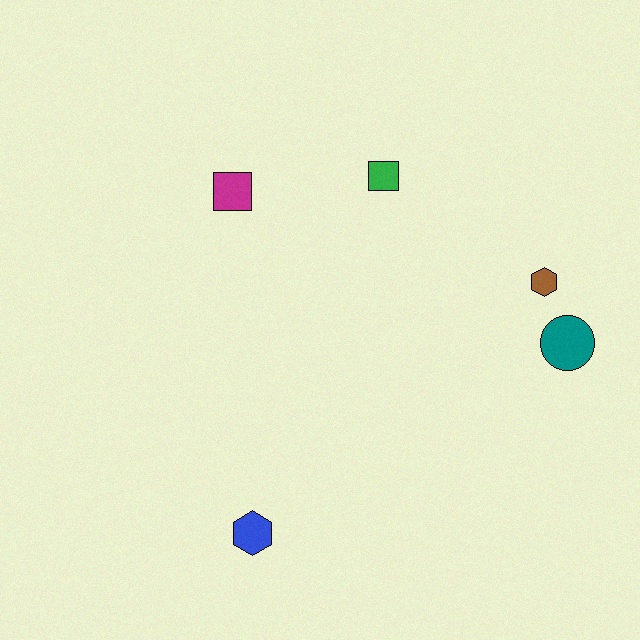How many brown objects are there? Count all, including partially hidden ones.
There is 1 brown object.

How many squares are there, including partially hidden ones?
There are 2 squares.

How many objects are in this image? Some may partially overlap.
There are 5 objects.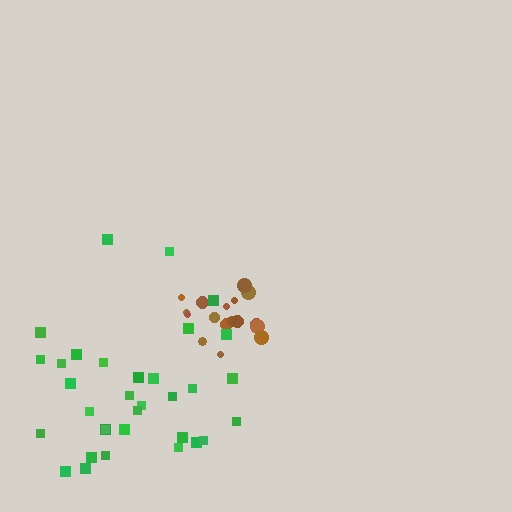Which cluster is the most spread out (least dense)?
Green.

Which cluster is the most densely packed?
Brown.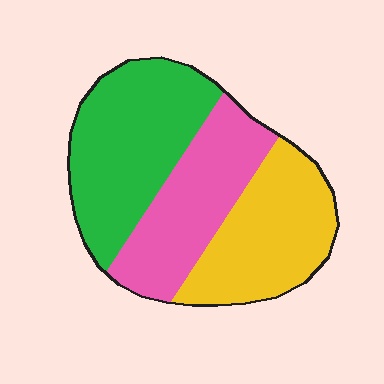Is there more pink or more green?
Green.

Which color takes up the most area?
Green, at roughly 40%.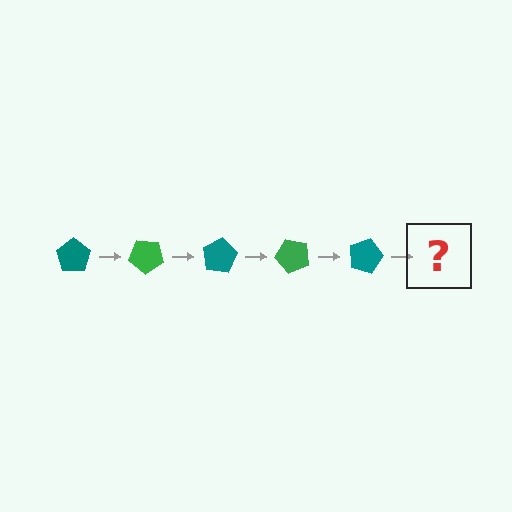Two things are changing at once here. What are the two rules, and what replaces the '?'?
The two rules are that it rotates 40 degrees each step and the color cycles through teal and green. The '?' should be a green pentagon, rotated 200 degrees from the start.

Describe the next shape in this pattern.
It should be a green pentagon, rotated 200 degrees from the start.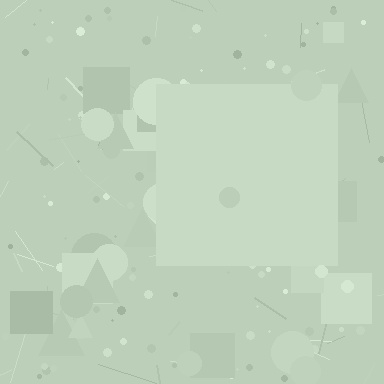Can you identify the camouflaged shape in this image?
The camouflaged shape is a square.